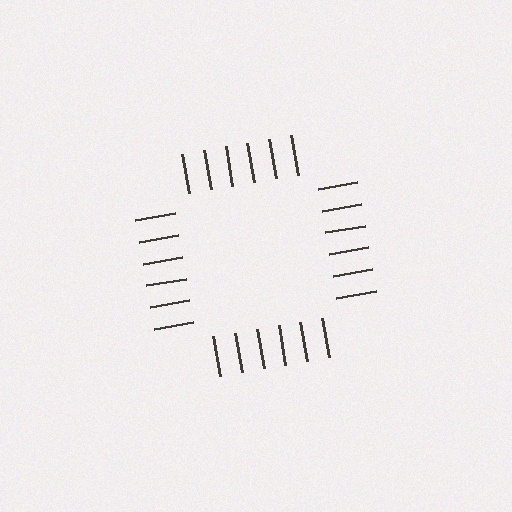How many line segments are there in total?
24 — 6 along each of the 4 edges.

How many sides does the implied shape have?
4 sides — the line-ends trace a square.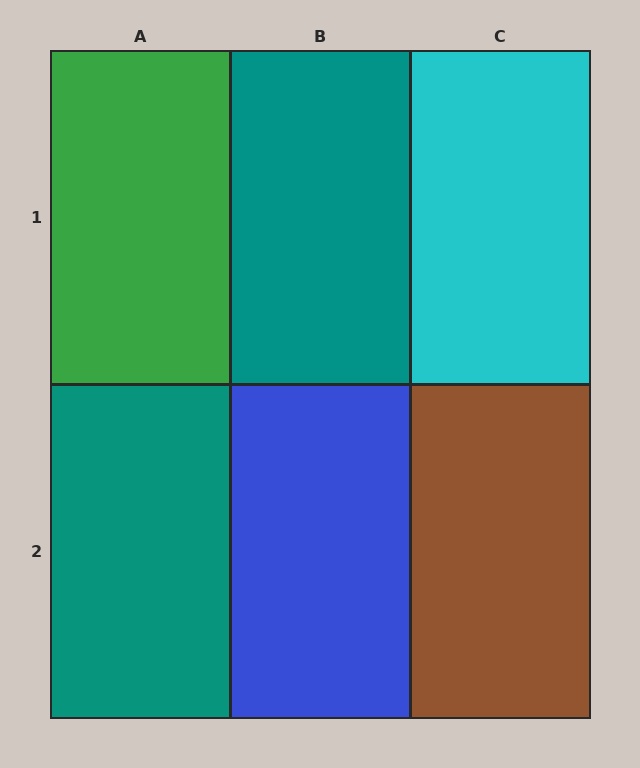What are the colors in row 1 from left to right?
Green, teal, cyan.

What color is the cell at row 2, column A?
Teal.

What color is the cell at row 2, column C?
Brown.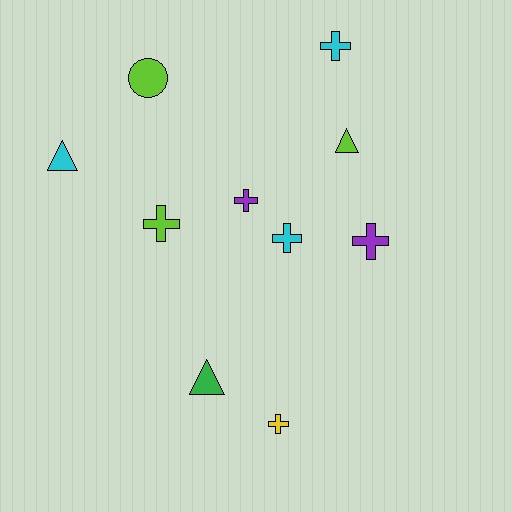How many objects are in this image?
There are 10 objects.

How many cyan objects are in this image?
There are 3 cyan objects.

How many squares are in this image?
There are no squares.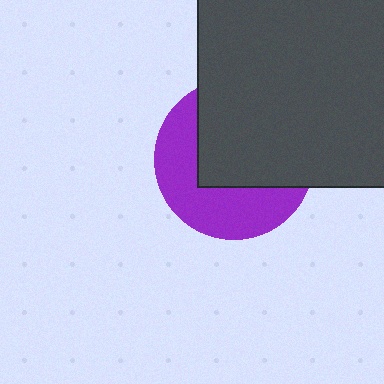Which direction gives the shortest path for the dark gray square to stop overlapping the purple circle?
Moving toward the upper-right gives the shortest separation.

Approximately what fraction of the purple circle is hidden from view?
Roughly 55% of the purple circle is hidden behind the dark gray square.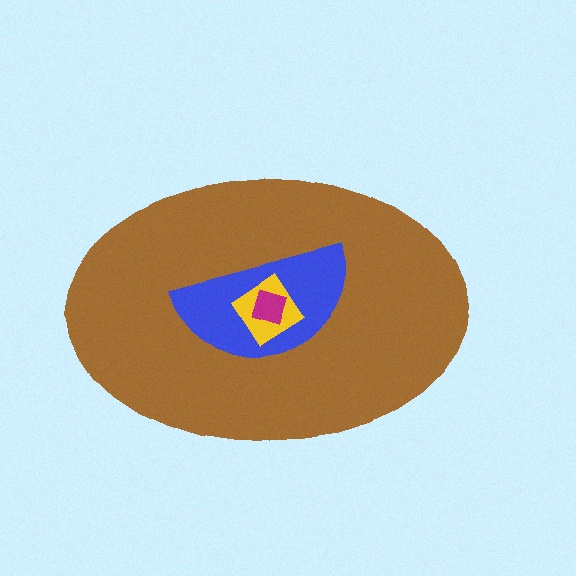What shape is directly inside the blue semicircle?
The yellow diamond.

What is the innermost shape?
The magenta diamond.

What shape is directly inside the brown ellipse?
The blue semicircle.